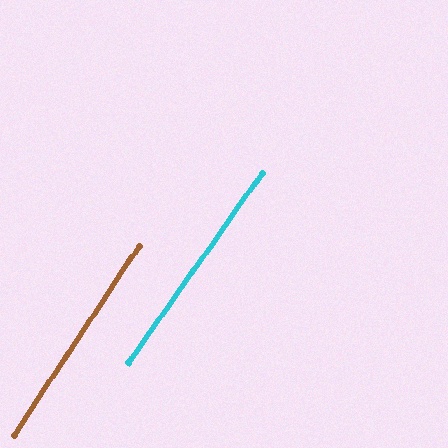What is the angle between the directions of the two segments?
Approximately 2 degrees.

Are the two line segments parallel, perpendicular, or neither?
Parallel — their directions differ by only 1.6°.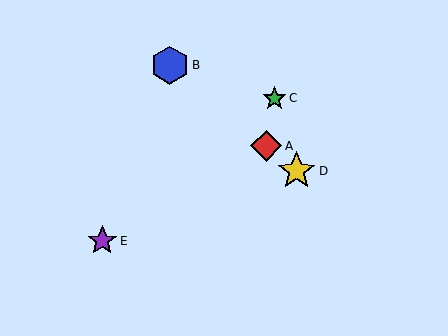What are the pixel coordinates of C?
Object C is at (274, 98).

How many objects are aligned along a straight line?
3 objects (A, B, D) are aligned along a straight line.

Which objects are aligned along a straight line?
Objects A, B, D are aligned along a straight line.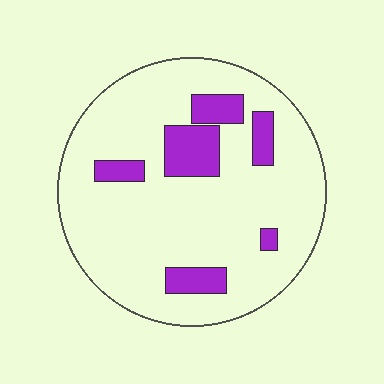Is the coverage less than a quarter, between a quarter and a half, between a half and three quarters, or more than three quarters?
Less than a quarter.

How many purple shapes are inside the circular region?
6.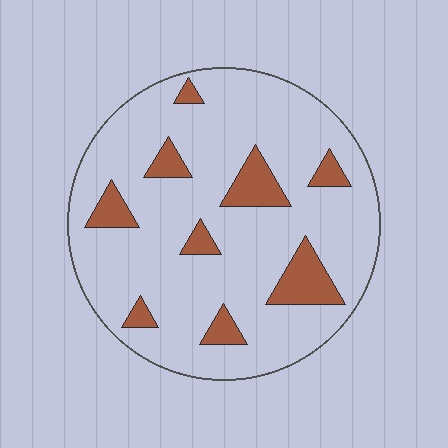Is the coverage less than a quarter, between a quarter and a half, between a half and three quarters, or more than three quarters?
Less than a quarter.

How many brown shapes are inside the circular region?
9.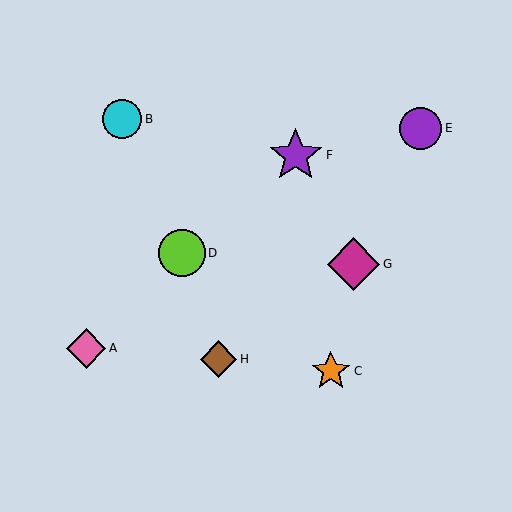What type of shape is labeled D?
Shape D is a lime circle.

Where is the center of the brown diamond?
The center of the brown diamond is at (219, 359).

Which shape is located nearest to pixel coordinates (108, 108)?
The cyan circle (labeled B) at (122, 119) is nearest to that location.